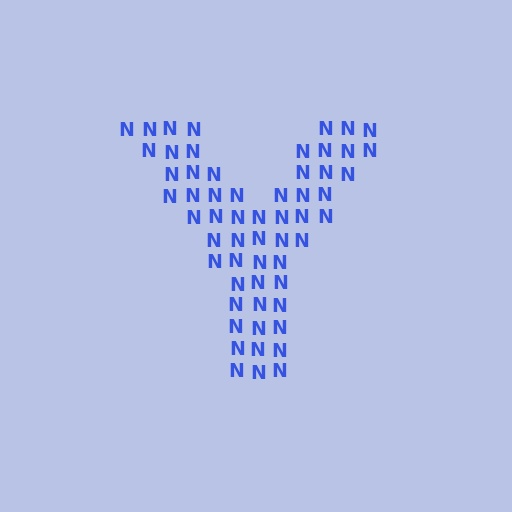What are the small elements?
The small elements are letter N's.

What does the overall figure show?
The overall figure shows the letter Y.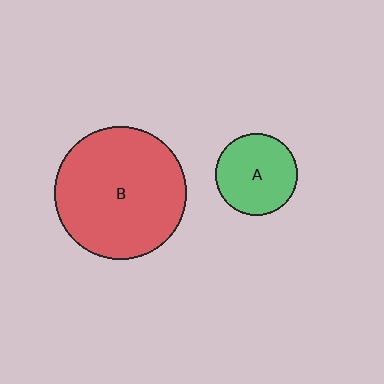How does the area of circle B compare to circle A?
Approximately 2.6 times.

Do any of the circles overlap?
No, none of the circles overlap.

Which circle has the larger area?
Circle B (red).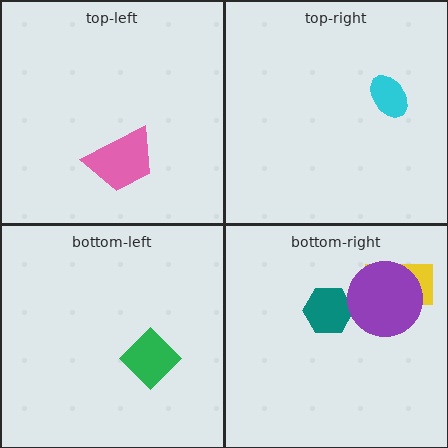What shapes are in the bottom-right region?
The teal hexagon, the yellow rectangle, the purple circle.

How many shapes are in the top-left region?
1.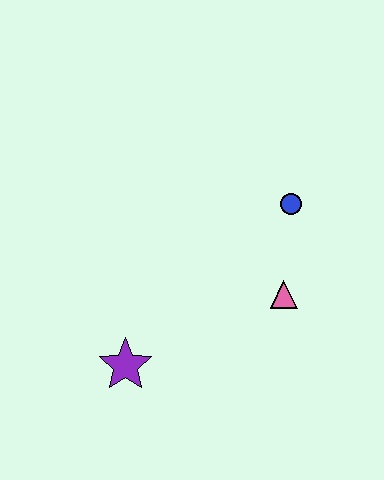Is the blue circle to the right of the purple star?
Yes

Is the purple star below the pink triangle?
Yes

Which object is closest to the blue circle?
The pink triangle is closest to the blue circle.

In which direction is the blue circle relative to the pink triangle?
The blue circle is above the pink triangle.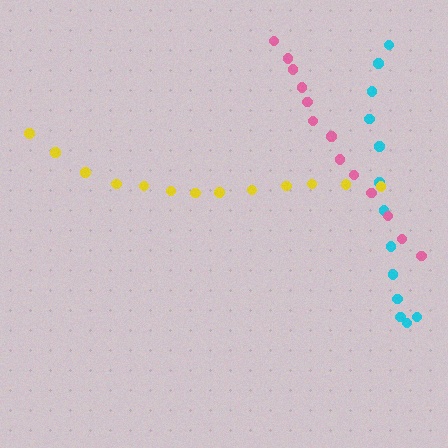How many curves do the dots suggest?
There are 3 distinct paths.